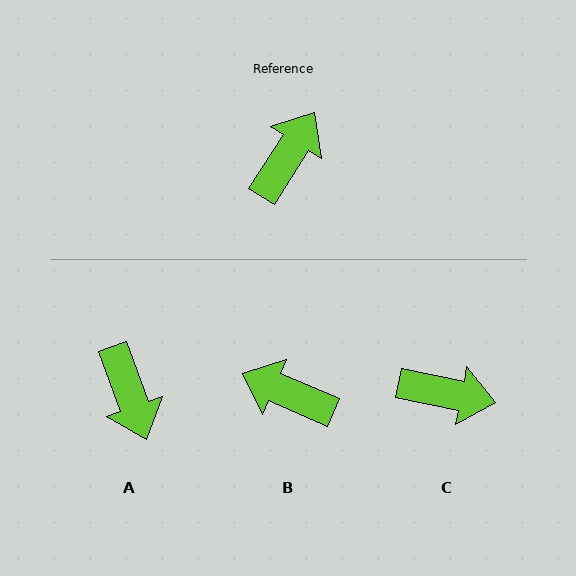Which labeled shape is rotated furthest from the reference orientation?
A, about 128 degrees away.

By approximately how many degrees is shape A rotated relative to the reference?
Approximately 128 degrees clockwise.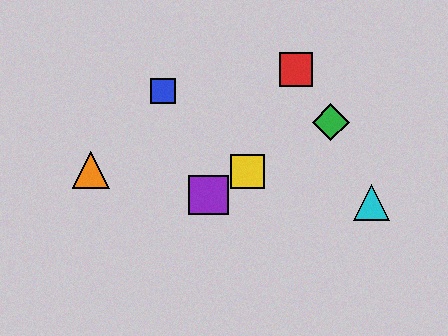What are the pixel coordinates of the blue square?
The blue square is at (163, 91).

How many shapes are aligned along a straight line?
3 shapes (the green diamond, the yellow square, the purple square) are aligned along a straight line.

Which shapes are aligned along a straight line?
The green diamond, the yellow square, the purple square are aligned along a straight line.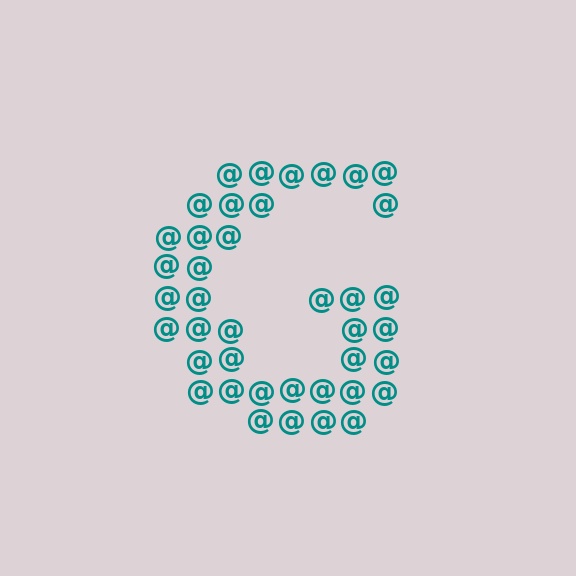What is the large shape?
The large shape is the letter G.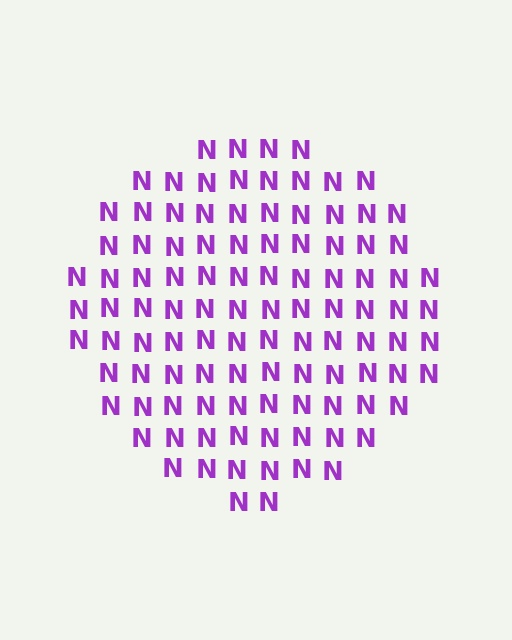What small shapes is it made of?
It is made of small letter N's.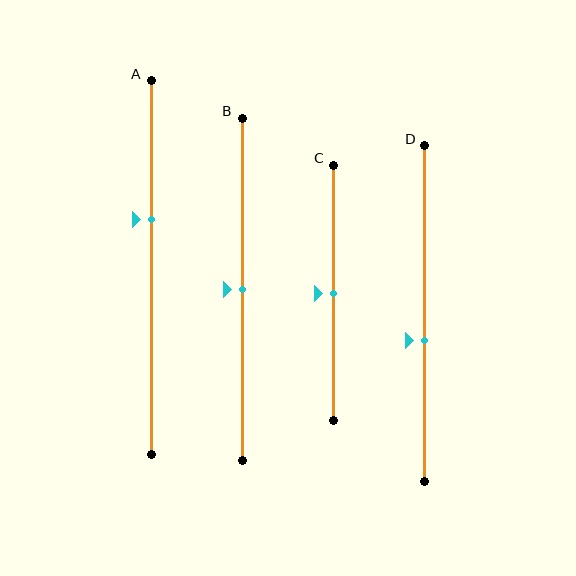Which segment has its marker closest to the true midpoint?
Segment B has its marker closest to the true midpoint.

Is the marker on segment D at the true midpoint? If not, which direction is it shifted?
No, the marker on segment D is shifted downward by about 8% of the segment length.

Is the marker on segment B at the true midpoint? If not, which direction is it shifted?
Yes, the marker on segment B is at the true midpoint.